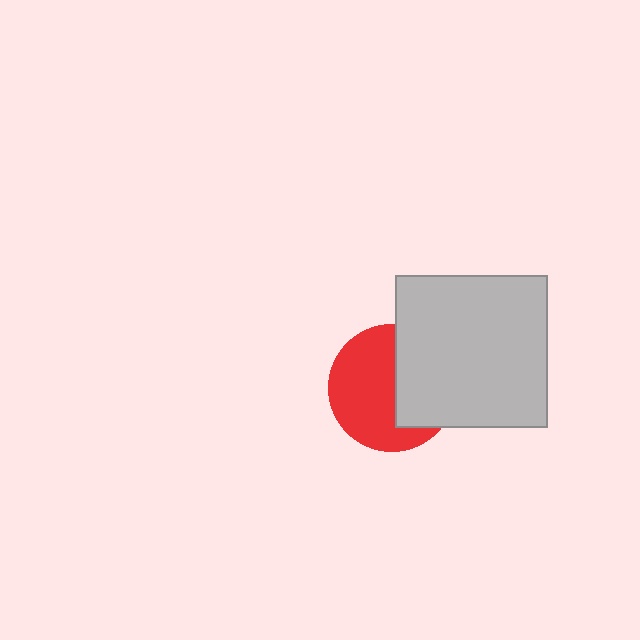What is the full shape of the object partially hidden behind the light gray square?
The partially hidden object is a red circle.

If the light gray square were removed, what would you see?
You would see the complete red circle.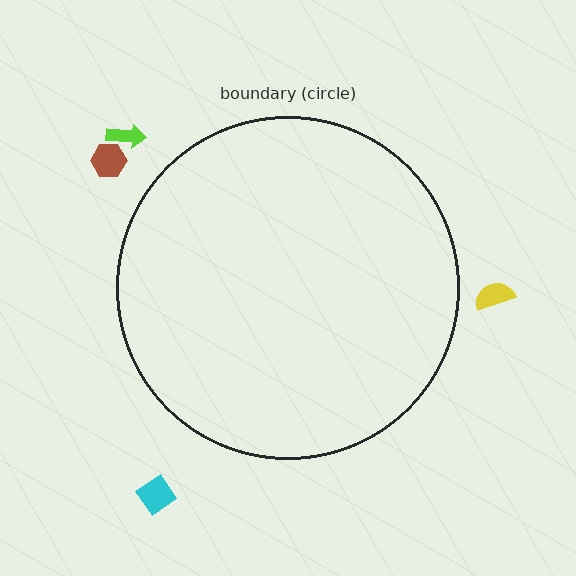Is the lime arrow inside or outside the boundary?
Outside.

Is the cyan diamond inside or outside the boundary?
Outside.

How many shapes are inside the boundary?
0 inside, 4 outside.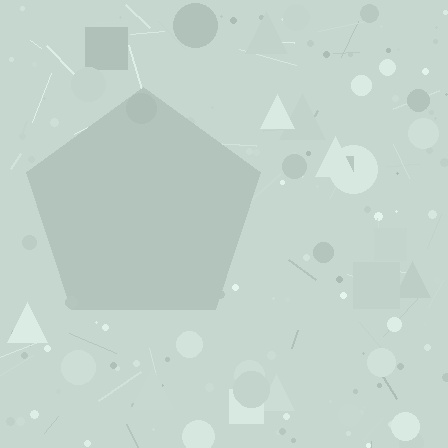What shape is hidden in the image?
A pentagon is hidden in the image.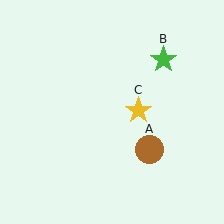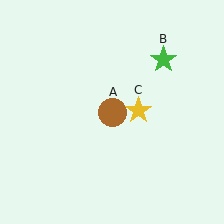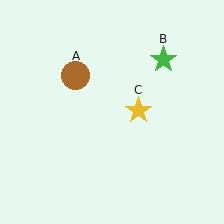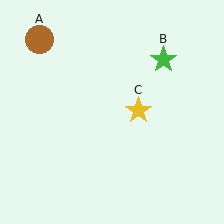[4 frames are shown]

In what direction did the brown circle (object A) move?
The brown circle (object A) moved up and to the left.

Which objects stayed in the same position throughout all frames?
Green star (object B) and yellow star (object C) remained stationary.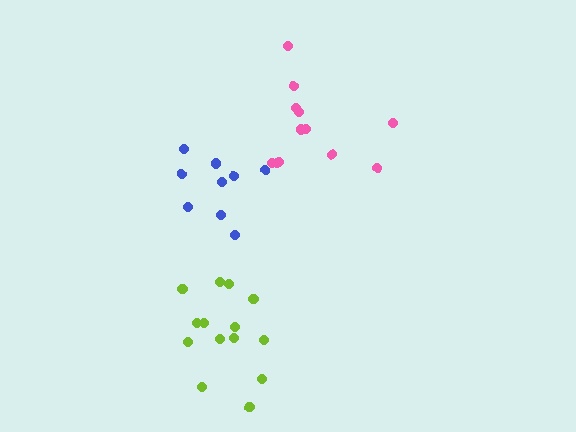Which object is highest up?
The pink cluster is topmost.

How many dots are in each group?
Group 1: 12 dots, Group 2: 9 dots, Group 3: 14 dots (35 total).